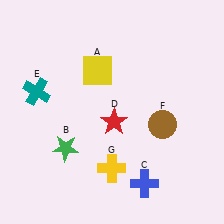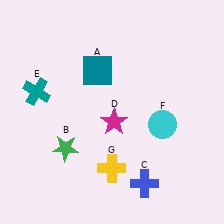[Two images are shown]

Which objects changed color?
A changed from yellow to teal. D changed from red to magenta. F changed from brown to cyan.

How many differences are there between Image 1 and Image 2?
There are 3 differences between the two images.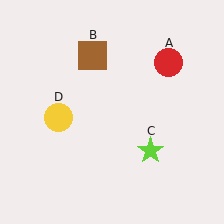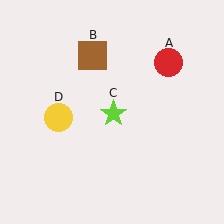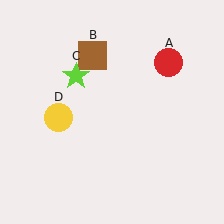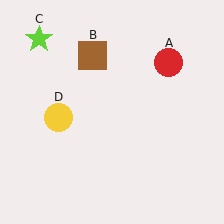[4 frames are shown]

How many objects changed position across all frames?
1 object changed position: lime star (object C).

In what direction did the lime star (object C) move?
The lime star (object C) moved up and to the left.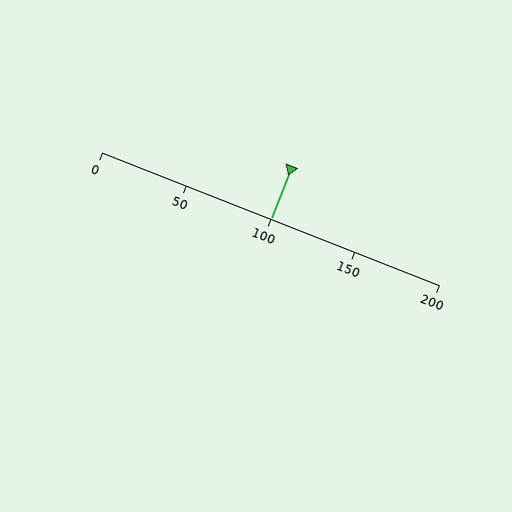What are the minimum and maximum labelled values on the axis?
The axis runs from 0 to 200.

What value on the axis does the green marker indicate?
The marker indicates approximately 100.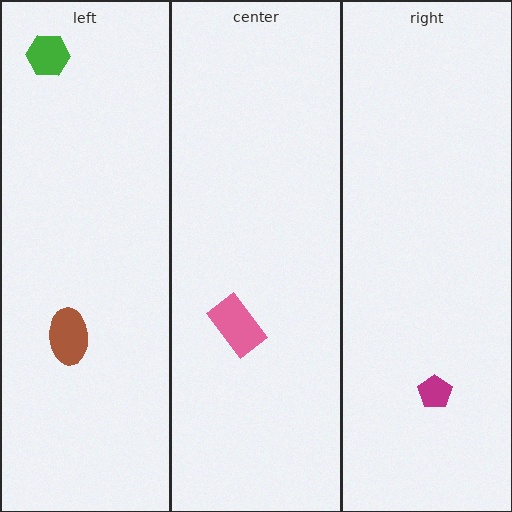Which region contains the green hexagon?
The left region.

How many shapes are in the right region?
1.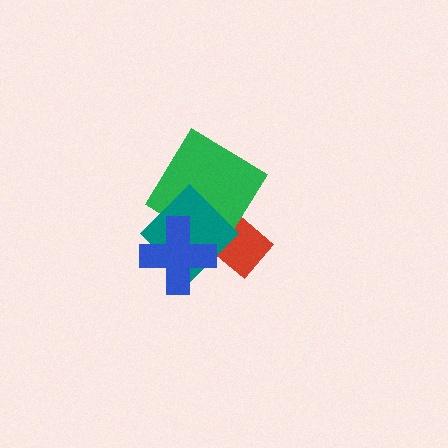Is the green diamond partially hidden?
Yes, it is partially covered by another shape.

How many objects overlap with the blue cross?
2 objects overlap with the blue cross.